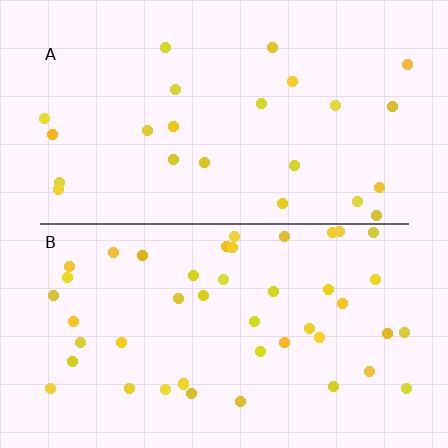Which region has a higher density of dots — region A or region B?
B (the bottom).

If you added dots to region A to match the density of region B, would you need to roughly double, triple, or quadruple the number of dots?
Approximately double.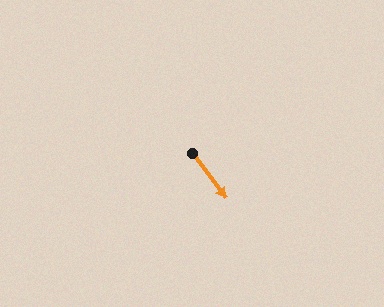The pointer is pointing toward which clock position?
Roughly 5 o'clock.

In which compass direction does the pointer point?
Southeast.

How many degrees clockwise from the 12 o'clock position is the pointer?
Approximately 143 degrees.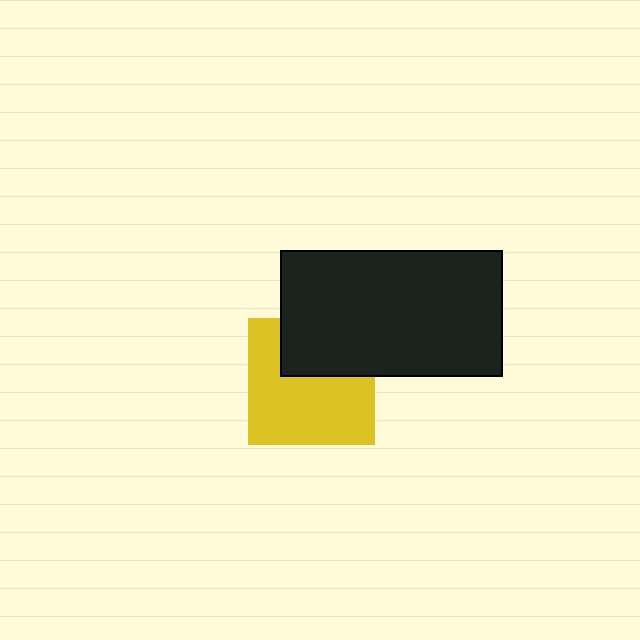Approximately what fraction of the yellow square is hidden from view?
Roughly 35% of the yellow square is hidden behind the black rectangle.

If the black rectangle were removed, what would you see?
You would see the complete yellow square.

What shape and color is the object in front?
The object in front is a black rectangle.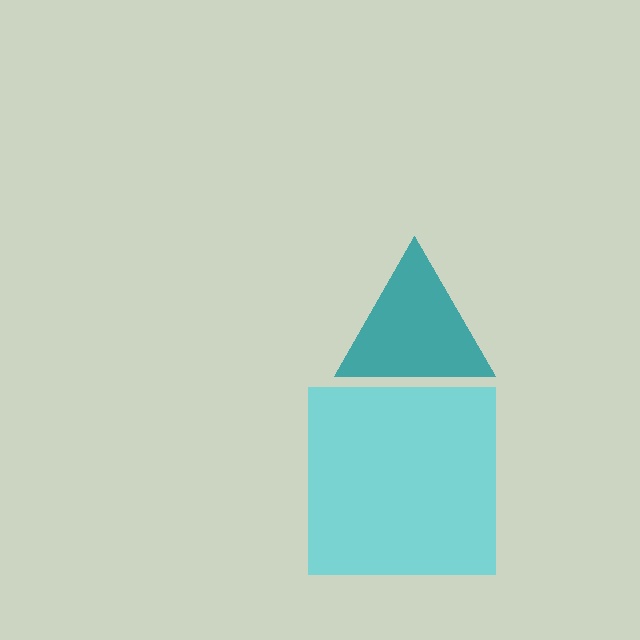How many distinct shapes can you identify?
There are 2 distinct shapes: a cyan square, a teal triangle.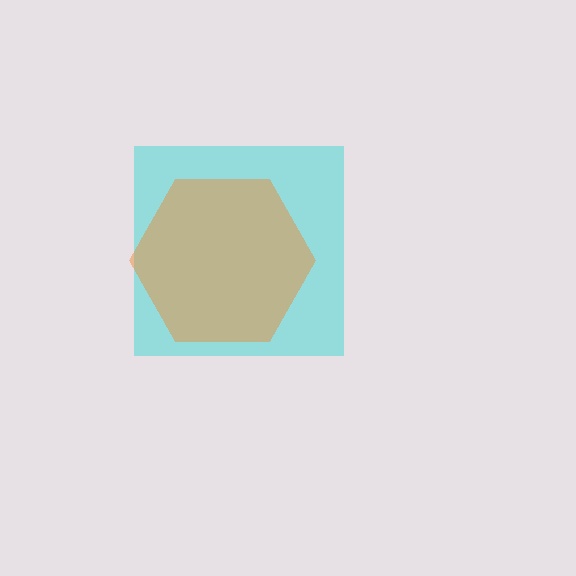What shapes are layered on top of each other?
The layered shapes are: a cyan square, an orange hexagon.